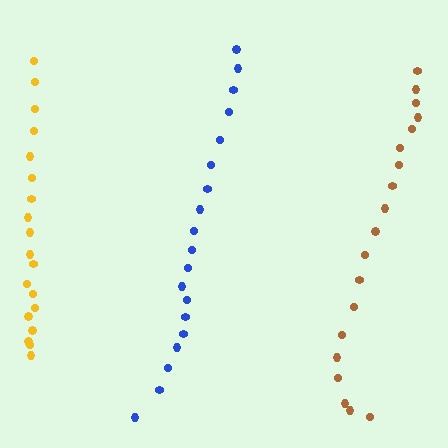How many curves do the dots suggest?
There are 3 distinct paths.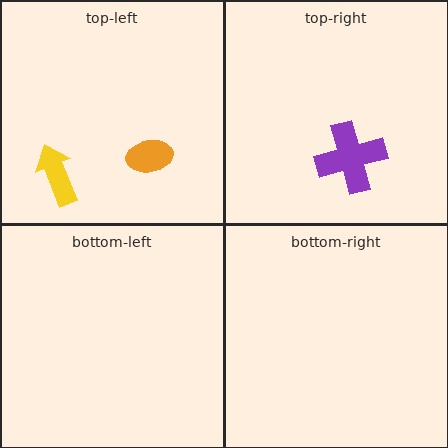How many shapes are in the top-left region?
2.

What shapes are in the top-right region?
The purple cross.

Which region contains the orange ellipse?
The top-left region.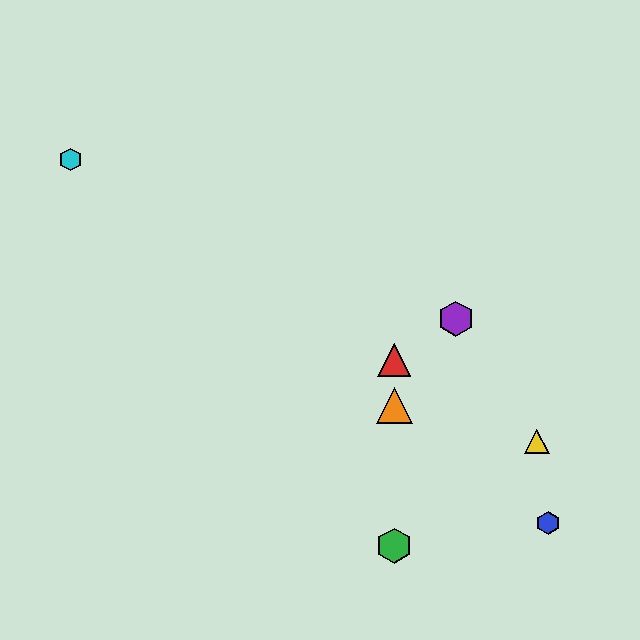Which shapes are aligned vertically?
The red triangle, the green hexagon, the orange triangle are aligned vertically.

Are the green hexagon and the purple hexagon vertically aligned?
No, the green hexagon is at x≈394 and the purple hexagon is at x≈456.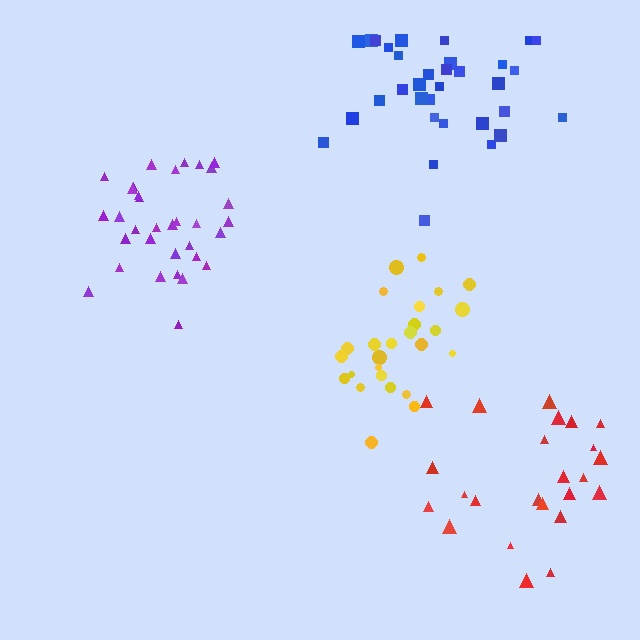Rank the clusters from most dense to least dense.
purple, yellow, blue, red.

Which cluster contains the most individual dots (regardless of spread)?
Purple (33).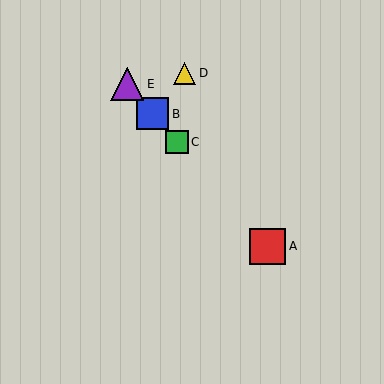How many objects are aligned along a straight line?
4 objects (A, B, C, E) are aligned along a straight line.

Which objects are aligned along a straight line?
Objects A, B, C, E are aligned along a straight line.